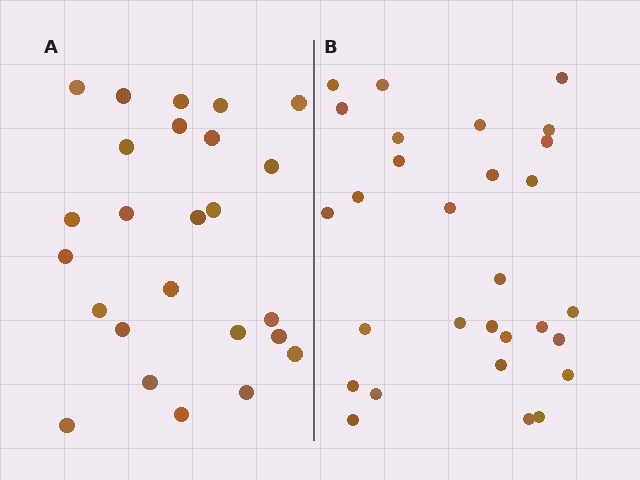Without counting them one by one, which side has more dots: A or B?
Region B (the right region) has more dots.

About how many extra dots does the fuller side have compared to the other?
Region B has about 4 more dots than region A.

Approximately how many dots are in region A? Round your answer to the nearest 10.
About 20 dots. (The exact count is 25, which rounds to 20.)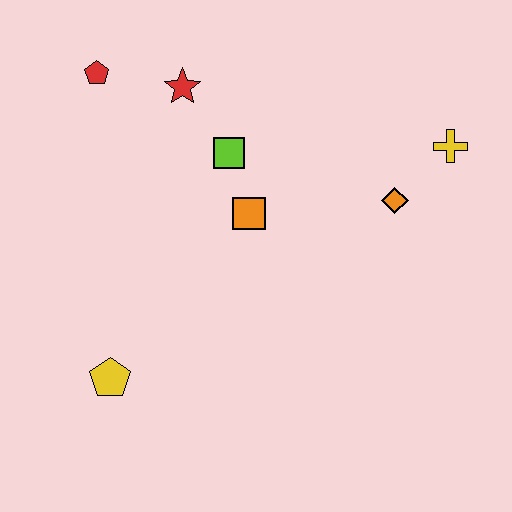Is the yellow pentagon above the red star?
No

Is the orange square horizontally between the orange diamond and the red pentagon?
Yes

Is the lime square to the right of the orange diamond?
No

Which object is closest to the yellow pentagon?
The orange square is closest to the yellow pentagon.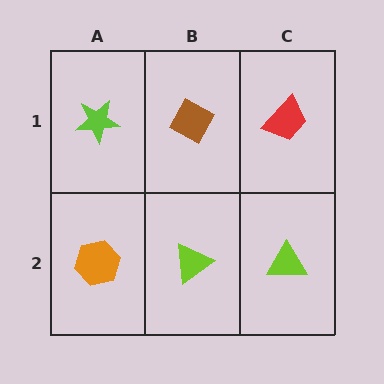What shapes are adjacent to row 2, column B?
A brown diamond (row 1, column B), an orange hexagon (row 2, column A), a lime triangle (row 2, column C).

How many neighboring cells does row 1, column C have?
2.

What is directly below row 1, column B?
A lime triangle.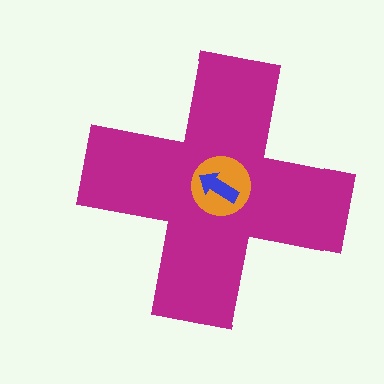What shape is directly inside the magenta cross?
The orange circle.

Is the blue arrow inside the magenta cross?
Yes.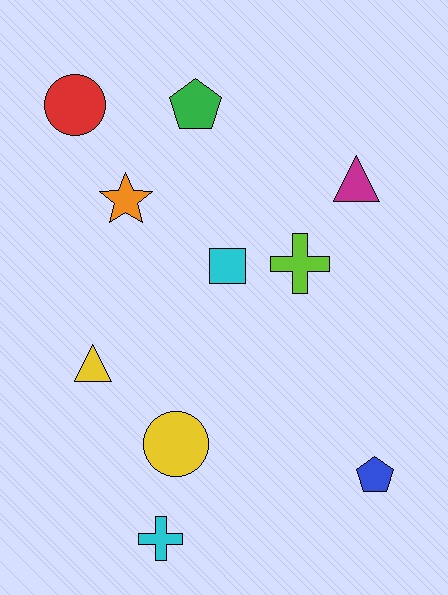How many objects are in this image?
There are 10 objects.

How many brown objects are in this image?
There are no brown objects.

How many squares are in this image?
There is 1 square.